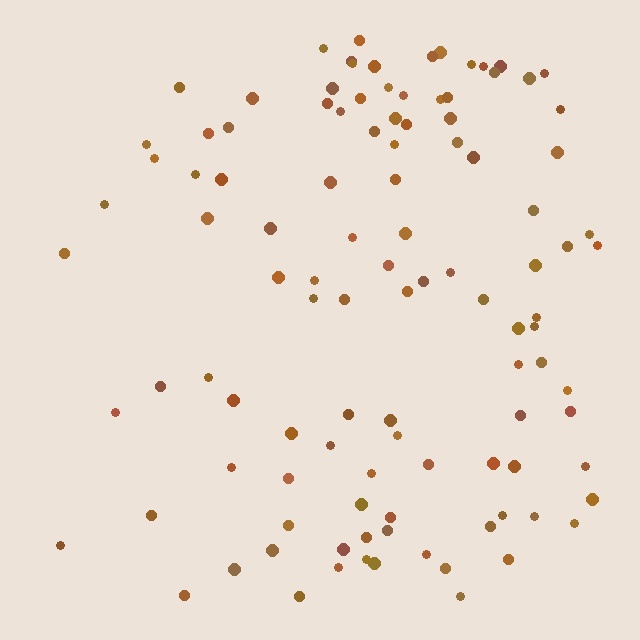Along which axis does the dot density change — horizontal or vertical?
Horizontal.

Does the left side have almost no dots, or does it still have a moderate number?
Still a moderate number, just noticeably fewer than the right.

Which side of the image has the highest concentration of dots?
The right.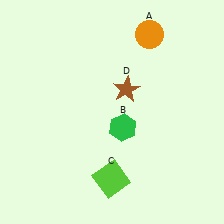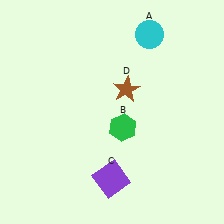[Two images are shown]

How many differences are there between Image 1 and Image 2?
There are 2 differences between the two images.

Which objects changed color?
A changed from orange to cyan. C changed from lime to purple.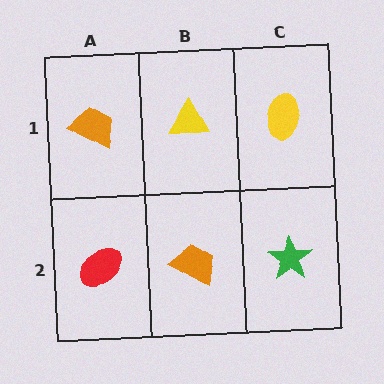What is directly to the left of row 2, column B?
A red ellipse.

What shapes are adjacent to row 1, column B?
An orange trapezoid (row 2, column B), an orange trapezoid (row 1, column A), a yellow ellipse (row 1, column C).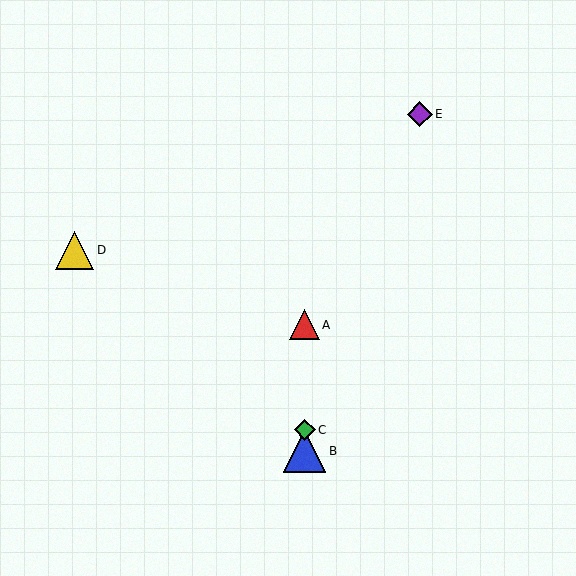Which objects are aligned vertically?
Objects A, B, C are aligned vertically.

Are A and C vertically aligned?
Yes, both are at x≈305.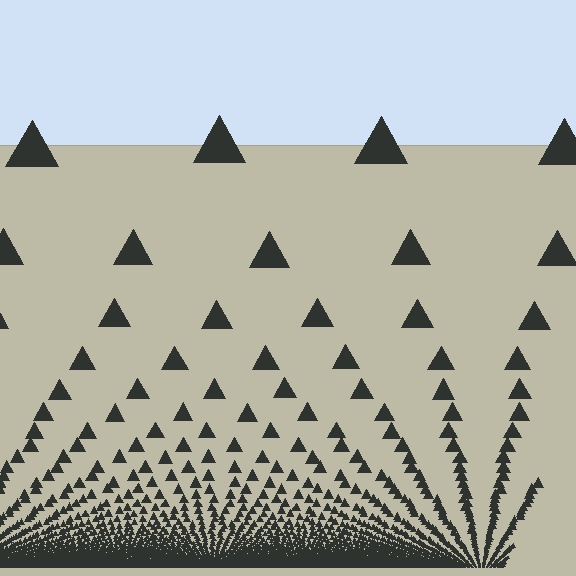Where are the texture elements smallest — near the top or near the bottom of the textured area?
Near the bottom.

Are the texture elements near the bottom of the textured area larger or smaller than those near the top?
Smaller. The gradient is inverted — elements near the bottom are smaller and denser.